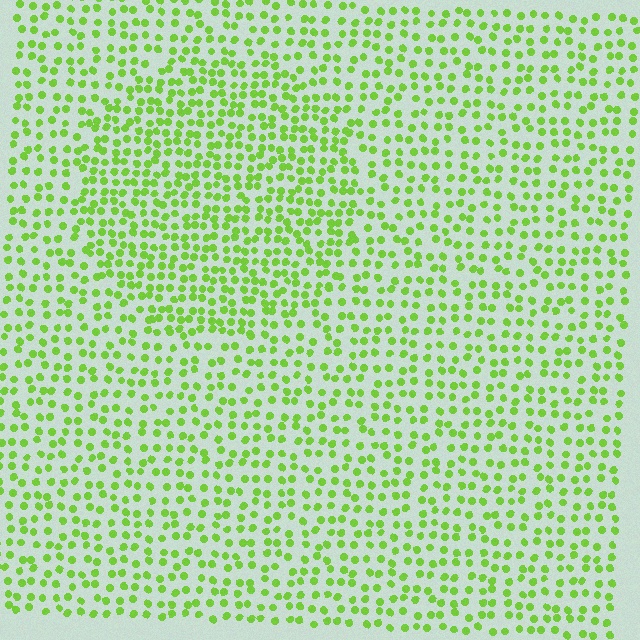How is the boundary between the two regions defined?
The boundary is defined by a change in element density (approximately 1.5x ratio). All elements are the same color, size, and shape.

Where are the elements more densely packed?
The elements are more densely packed inside the circle boundary.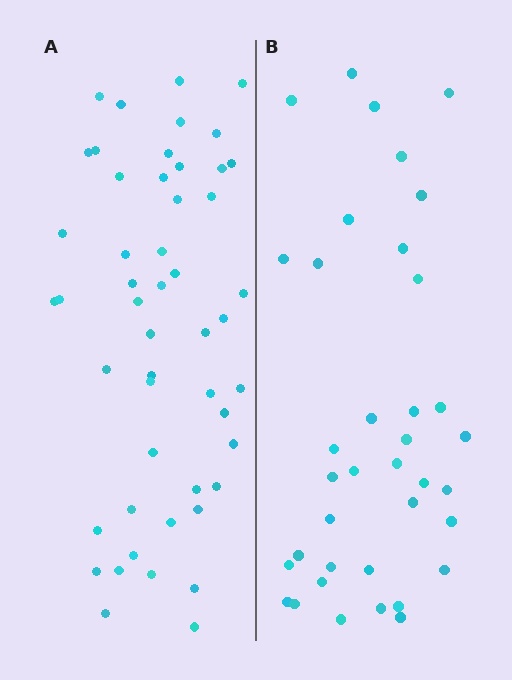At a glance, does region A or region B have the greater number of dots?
Region A (the left region) has more dots.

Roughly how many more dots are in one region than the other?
Region A has approximately 15 more dots than region B.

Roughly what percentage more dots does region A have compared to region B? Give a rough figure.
About 35% more.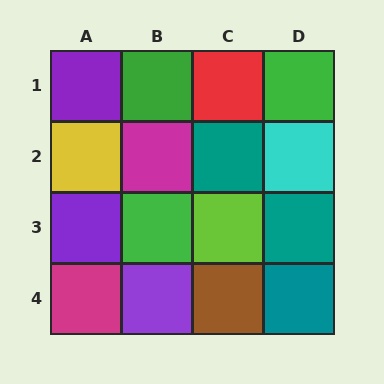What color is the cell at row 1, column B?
Green.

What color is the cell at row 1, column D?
Green.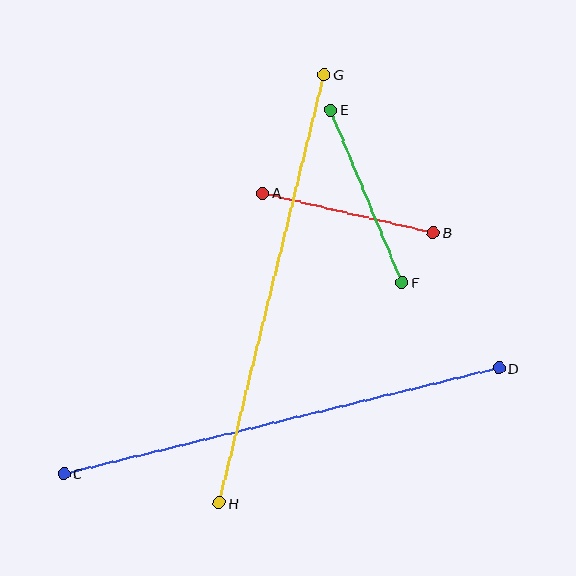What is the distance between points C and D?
The distance is approximately 448 pixels.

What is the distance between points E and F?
The distance is approximately 186 pixels.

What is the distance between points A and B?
The distance is approximately 175 pixels.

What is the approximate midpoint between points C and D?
The midpoint is at approximately (281, 421) pixels.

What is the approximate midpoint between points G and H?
The midpoint is at approximately (272, 289) pixels.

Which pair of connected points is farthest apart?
Points C and D are farthest apart.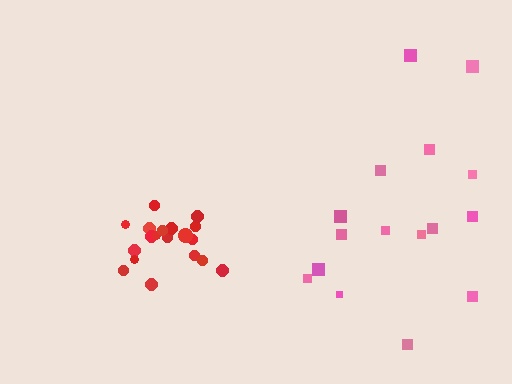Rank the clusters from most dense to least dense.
red, pink.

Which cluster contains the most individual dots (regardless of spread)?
Red (19).